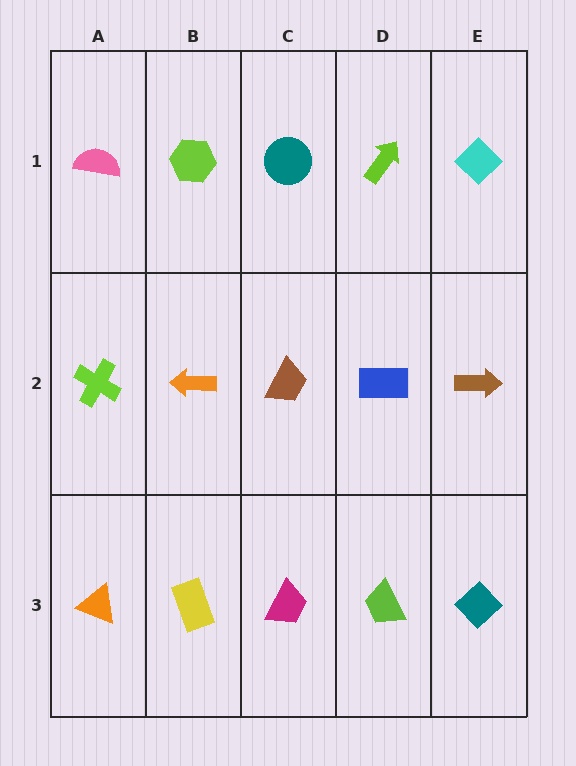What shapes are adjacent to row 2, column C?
A teal circle (row 1, column C), a magenta trapezoid (row 3, column C), an orange arrow (row 2, column B), a blue rectangle (row 2, column D).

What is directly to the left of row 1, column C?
A lime hexagon.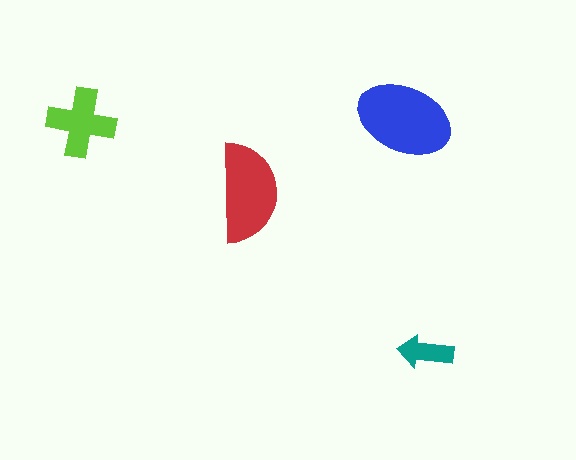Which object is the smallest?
The teal arrow.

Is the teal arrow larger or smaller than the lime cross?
Smaller.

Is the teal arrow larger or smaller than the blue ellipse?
Smaller.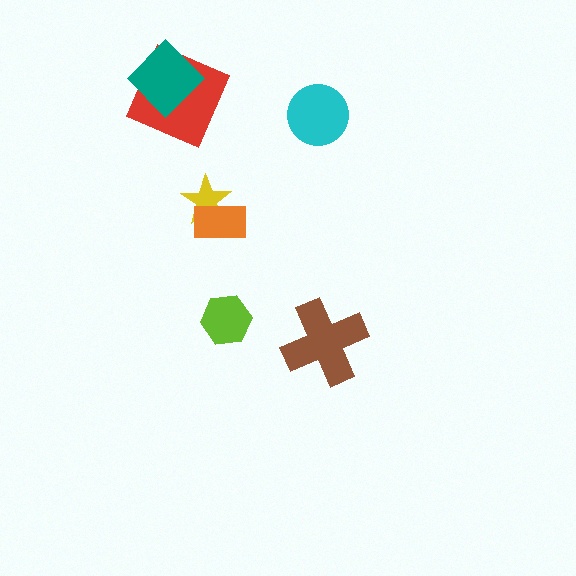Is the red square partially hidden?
Yes, it is partially covered by another shape.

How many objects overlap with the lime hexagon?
0 objects overlap with the lime hexagon.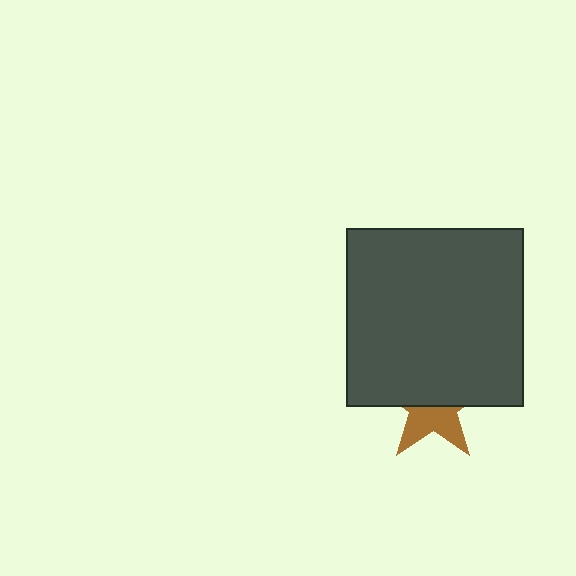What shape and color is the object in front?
The object in front is a dark gray square.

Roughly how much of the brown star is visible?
A small part of it is visible (roughly 43%).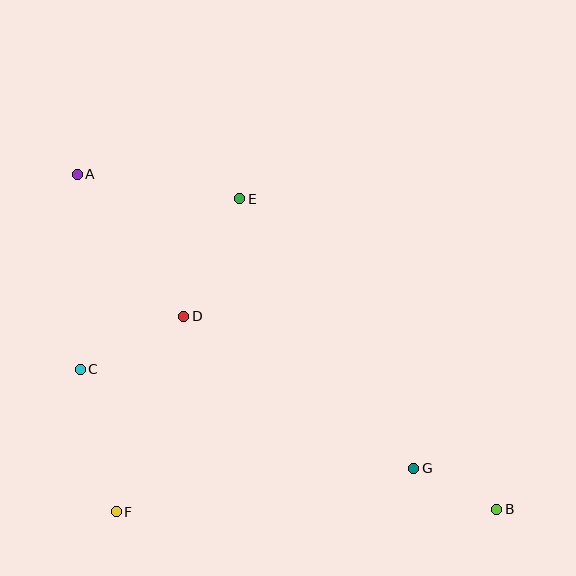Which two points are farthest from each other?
Points A and B are farthest from each other.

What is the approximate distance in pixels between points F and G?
The distance between F and G is approximately 301 pixels.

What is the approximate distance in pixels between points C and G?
The distance between C and G is approximately 348 pixels.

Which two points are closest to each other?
Points B and G are closest to each other.